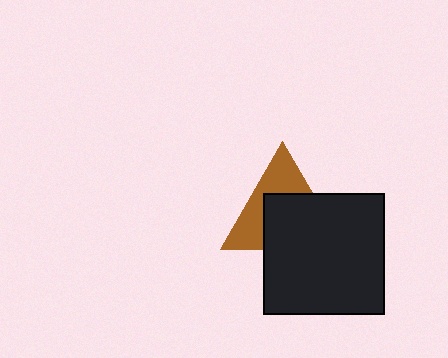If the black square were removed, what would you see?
You would see the complete brown triangle.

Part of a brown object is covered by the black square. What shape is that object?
It is a triangle.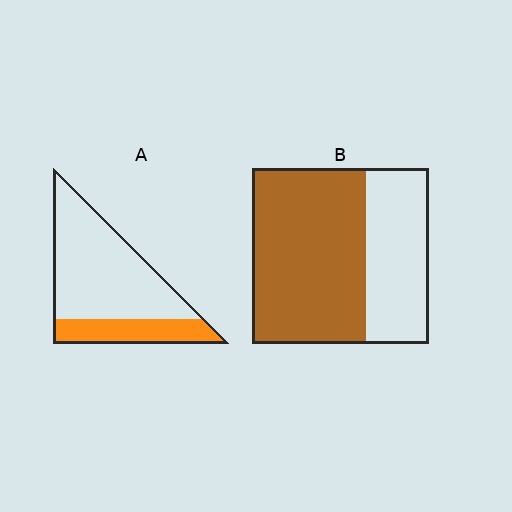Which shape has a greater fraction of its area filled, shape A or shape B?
Shape B.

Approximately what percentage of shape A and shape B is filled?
A is approximately 25% and B is approximately 65%.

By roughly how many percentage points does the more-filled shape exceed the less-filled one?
By roughly 40 percentage points (B over A).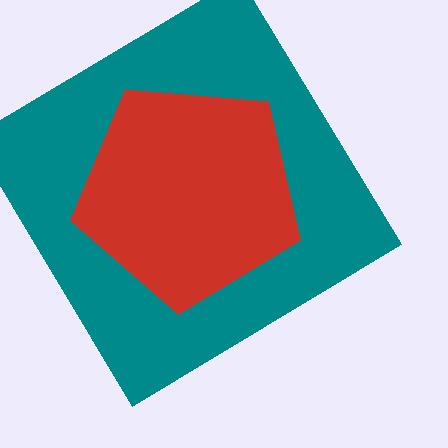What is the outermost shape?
The teal diamond.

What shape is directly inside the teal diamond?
The red pentagon.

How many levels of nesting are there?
2.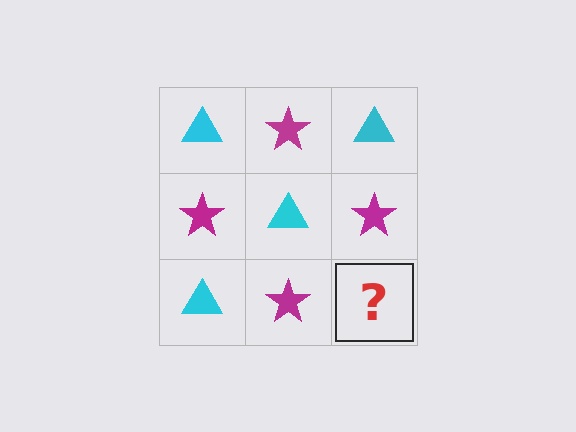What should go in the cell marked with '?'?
The missing cell should contain a cyan triangle.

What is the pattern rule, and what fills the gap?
The rule is that it alternates cyan triangle and magenta star in a checkerboard pattern. The gap should be filled with a cyan triangle.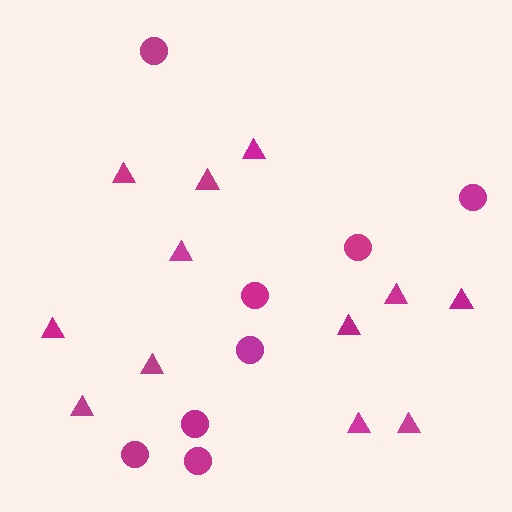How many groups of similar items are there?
There are 2 groups: one group of triangles (12) and one group of circles (8).